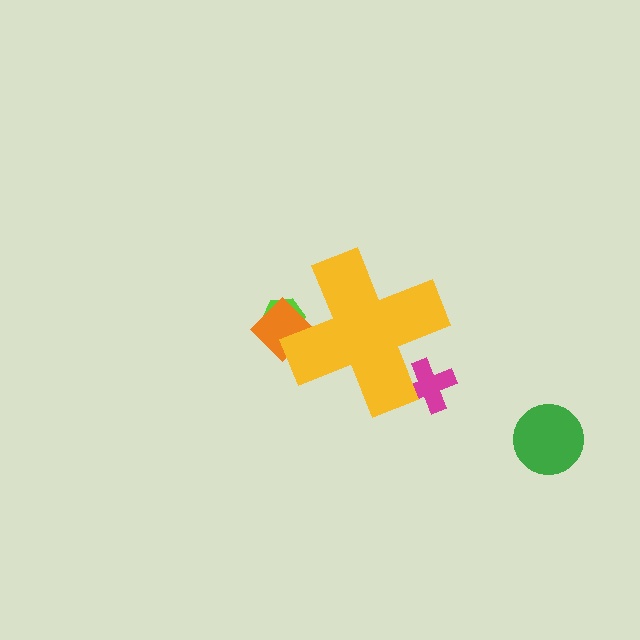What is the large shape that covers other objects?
A yellow cross.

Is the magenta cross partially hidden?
Yes, the magenta cross is partially hidden behind the yellow cross.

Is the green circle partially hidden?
No, the green circle is fully visible.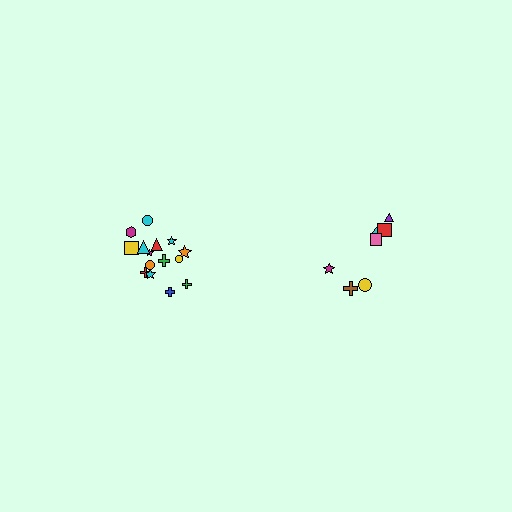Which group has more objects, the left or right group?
The left group.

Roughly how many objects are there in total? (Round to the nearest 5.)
Roughly 20 objects in total.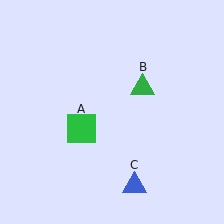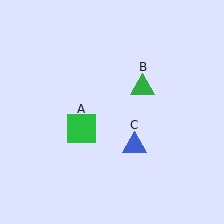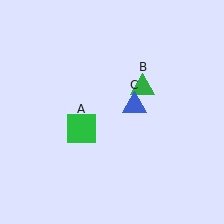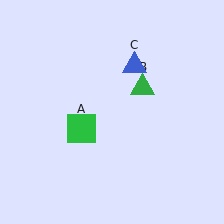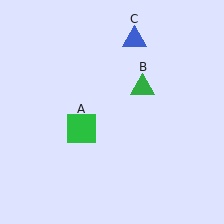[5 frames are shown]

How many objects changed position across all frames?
1 object changed position: blue triangle (object C).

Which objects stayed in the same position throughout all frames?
Green square (object A) and green triangle (object B) remained stationary.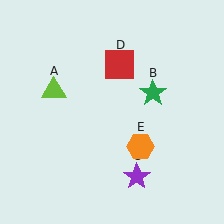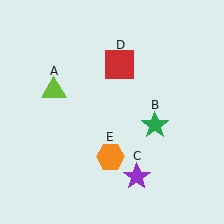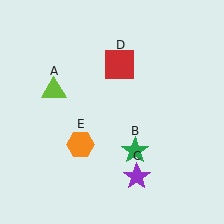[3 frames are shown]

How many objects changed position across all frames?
2 objects changed position: green star (object B), orange hexagon (object E).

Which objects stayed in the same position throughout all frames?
Lime triangle (object A) and purple star (object C) and red square (object D) remained stationary.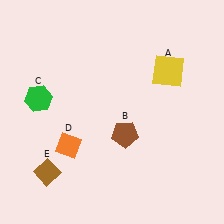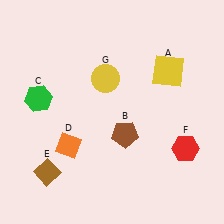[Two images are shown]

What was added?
A red hexagon (F), a yellow circle (G) were added in Image 2.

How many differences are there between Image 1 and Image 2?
There are 2 differences between the two images.